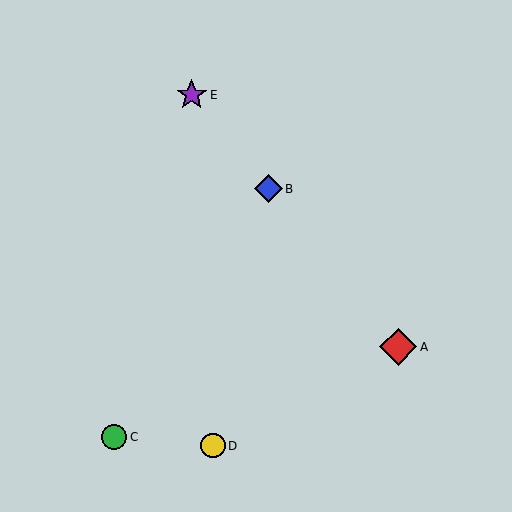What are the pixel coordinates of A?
Object A is at (398, 347).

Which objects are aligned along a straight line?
Objects A, B, E are aligned along a straight line.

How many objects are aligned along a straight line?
3 objects (A, B, E) are aligned along a straight line.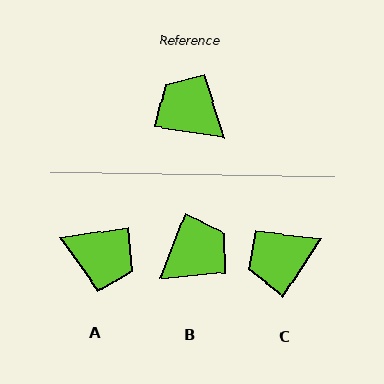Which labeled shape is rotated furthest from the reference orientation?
A, about 163 degrees away.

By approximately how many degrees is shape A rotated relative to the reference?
Approximately 163 degrees clockwise.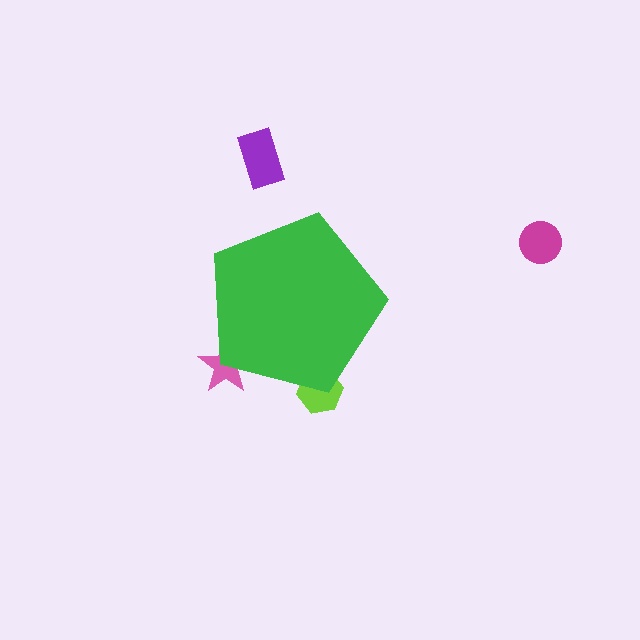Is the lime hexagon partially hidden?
Yes, the lime hexagon is partially hidden behind the green pentagon.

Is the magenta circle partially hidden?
No, the magenta circle is fully visible.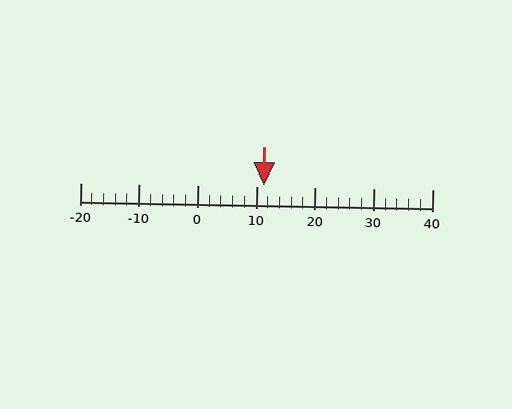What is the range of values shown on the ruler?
The ruler shows values from -20 to 40.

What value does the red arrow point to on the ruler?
The red arrow points to approximately 11.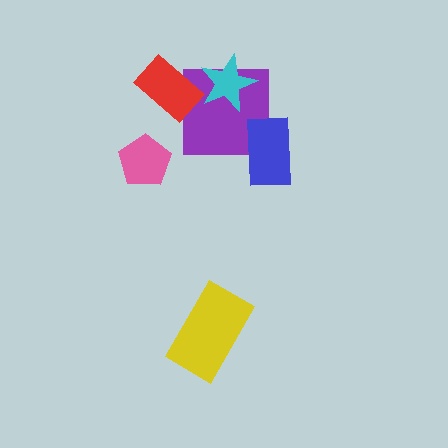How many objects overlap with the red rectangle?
1 object overlaps with the red rectangle.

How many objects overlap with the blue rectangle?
1 object overlaps with the blue rectangle.